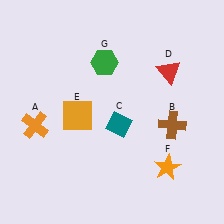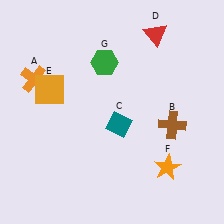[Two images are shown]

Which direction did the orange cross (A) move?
The orange cross (A) moved up.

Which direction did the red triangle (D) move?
The red triangle (D) moved up.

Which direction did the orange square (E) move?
The orange square (E) moved left.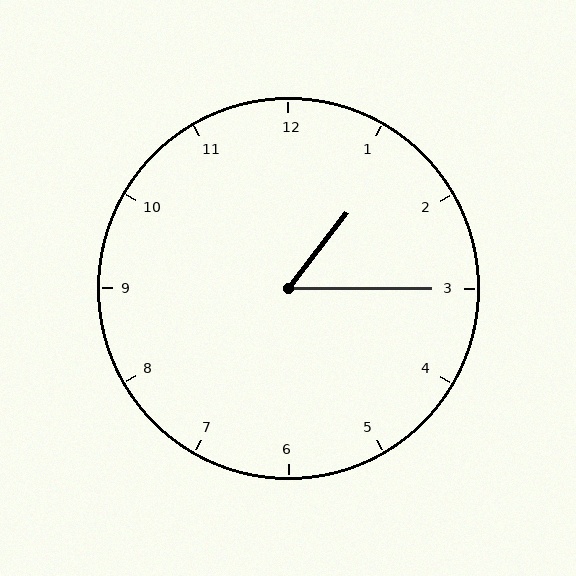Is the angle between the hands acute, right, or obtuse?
It is acute.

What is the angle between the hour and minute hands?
Approximately 52 degrees.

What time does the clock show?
1:15.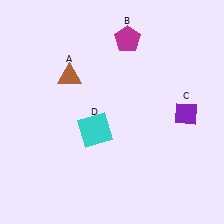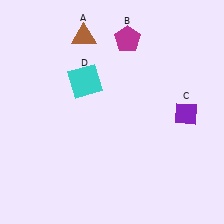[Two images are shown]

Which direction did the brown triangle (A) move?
The brown triangle (A) moved up.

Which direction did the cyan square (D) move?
The cyan square (D) moved up.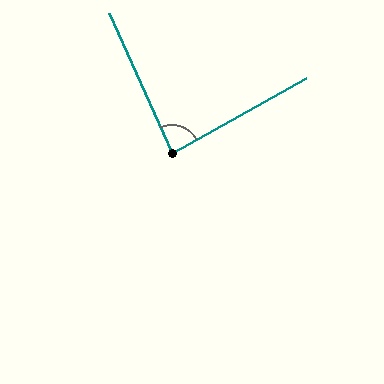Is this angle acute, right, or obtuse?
It is approximately a right angle.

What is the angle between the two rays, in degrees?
Approximately 85 degrees.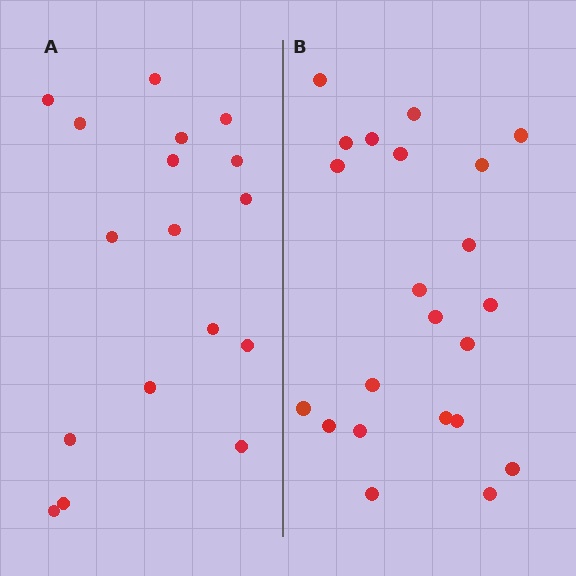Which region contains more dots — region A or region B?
Region B (the right region) has more dots.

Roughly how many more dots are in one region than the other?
Region B has about 5 more dots than region A.